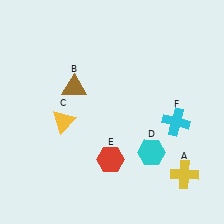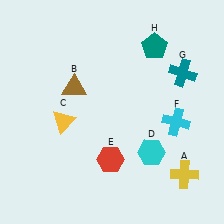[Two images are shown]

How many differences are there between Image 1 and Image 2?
There are 2 differences between the two images.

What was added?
A teal cross (G), a teal pentagon (H) were added in Image 2.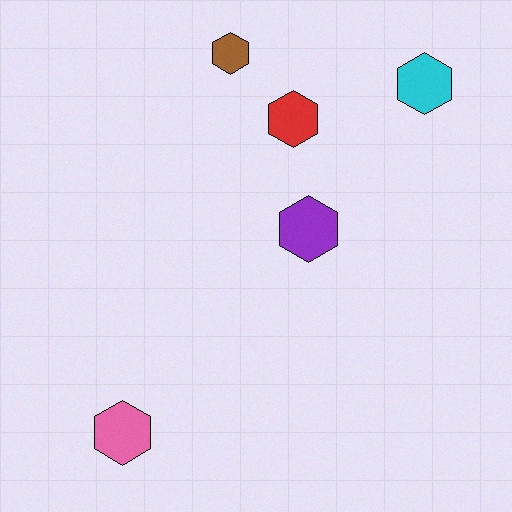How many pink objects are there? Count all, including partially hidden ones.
There is 1 pink object.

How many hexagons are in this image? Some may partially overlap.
There are 5 hexagons.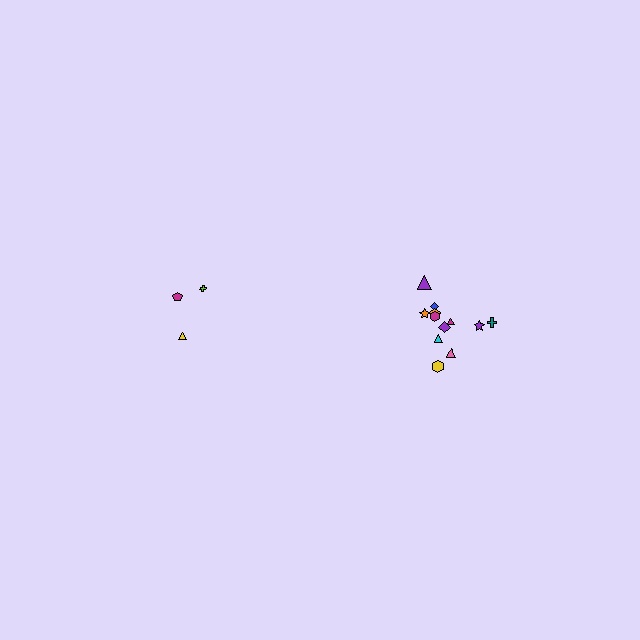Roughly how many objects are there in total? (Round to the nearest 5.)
Roughly 15 objects in total.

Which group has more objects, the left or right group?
The right group.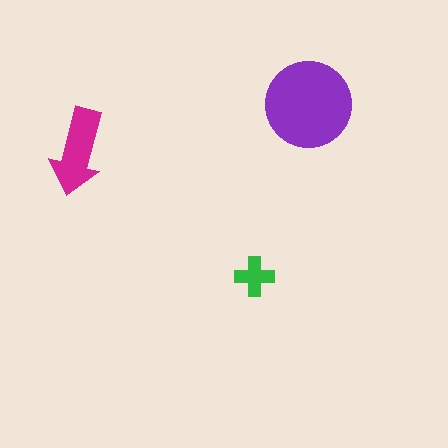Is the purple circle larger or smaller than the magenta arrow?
Larger.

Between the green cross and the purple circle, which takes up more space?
The purple circle.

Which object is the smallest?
The green cross.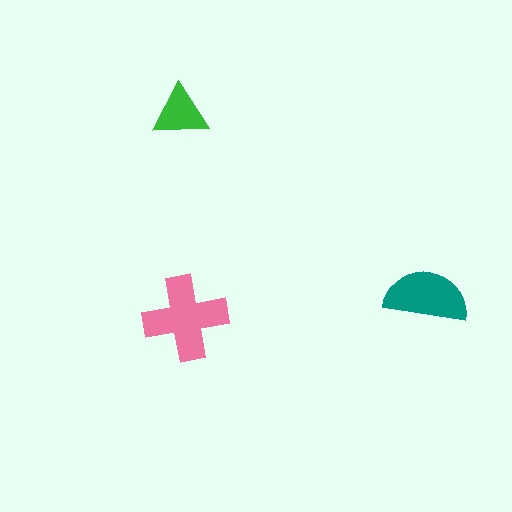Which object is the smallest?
The green triangle.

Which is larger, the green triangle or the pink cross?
The pink cross.